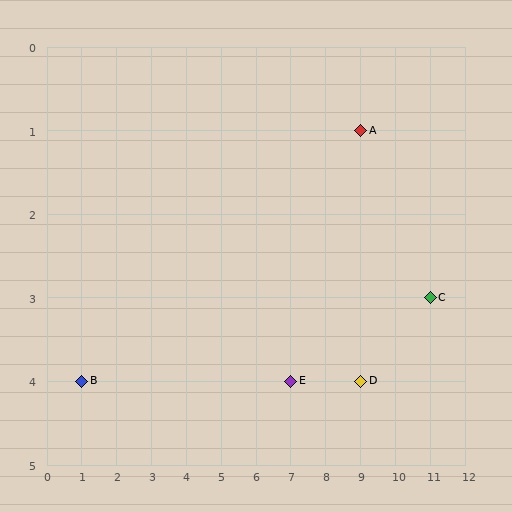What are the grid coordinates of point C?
Point C is at grid coordinates (11, 3).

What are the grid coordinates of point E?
Point E is at grid coordinates (7, 4).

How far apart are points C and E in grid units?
Points C and E are 4 columns and 1 row apart (about 4.1 grid units diagonally).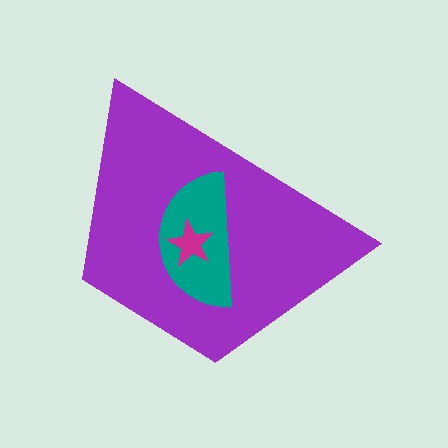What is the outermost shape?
The purple trapezoid.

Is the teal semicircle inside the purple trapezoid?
Yes.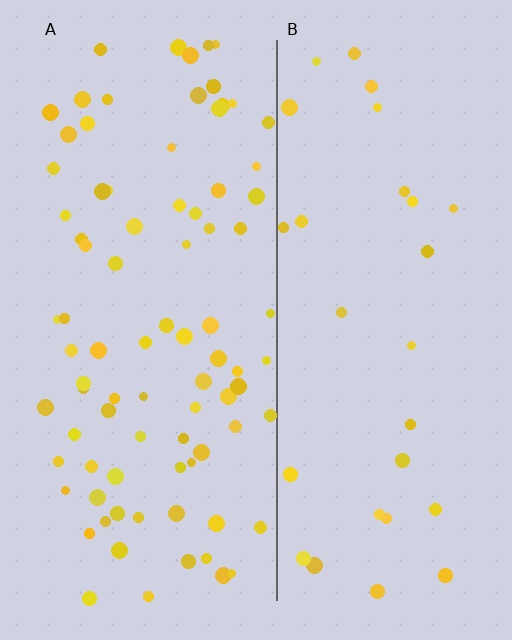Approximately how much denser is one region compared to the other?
Approximately 2.9× — region A over region B.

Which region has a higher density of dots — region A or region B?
A (the left).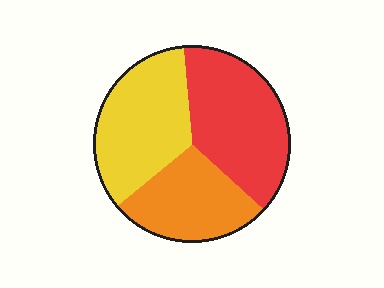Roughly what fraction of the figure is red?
Red covers 38% of the figure.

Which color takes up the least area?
Orange, at roughly 25%.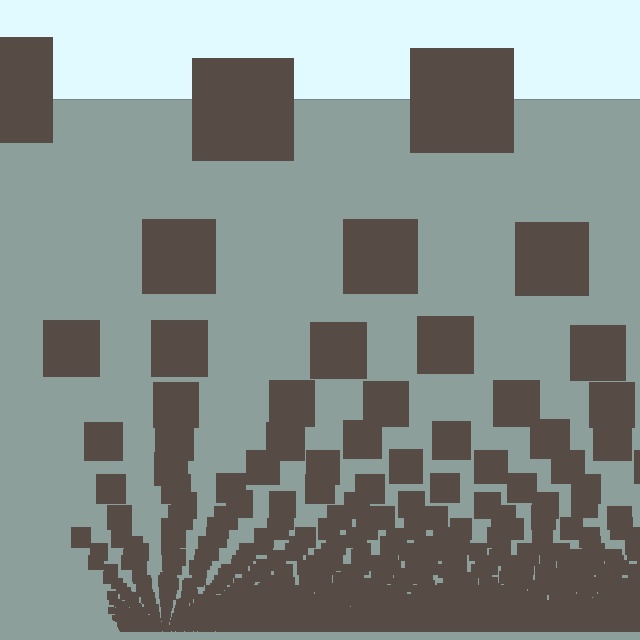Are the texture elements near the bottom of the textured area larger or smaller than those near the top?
Smaller. The gradient is inverted — elements near the bottom are smaller and denser.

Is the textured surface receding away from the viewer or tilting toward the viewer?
The surface appears to tilt toward the viewer. Texture elements get larger and sparser toward the top.